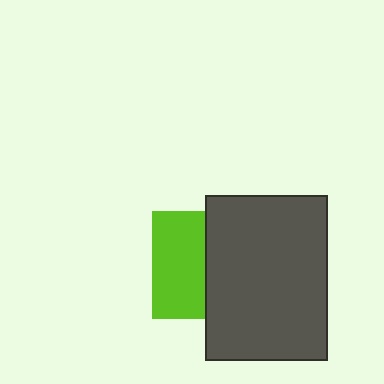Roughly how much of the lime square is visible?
About half of it is visible (roughly 50%).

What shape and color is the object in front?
The object in front is a dark gray rectangle.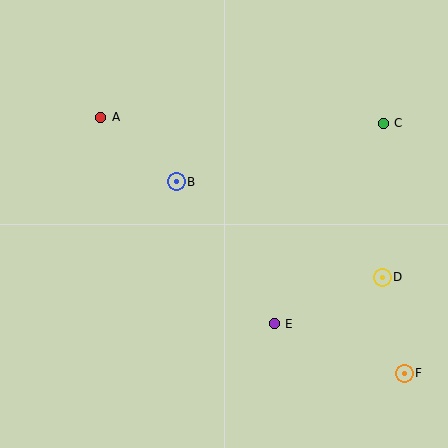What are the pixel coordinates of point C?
Point C is at (383, 124).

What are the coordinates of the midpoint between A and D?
The midpoint between A and D is at (241, 197).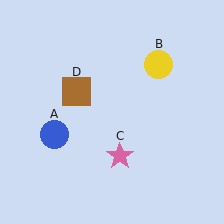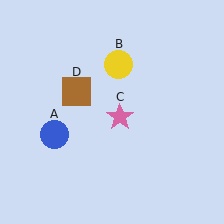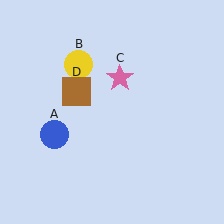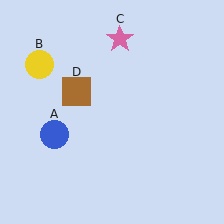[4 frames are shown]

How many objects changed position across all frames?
2 objects changed position: yellow circle (object B), pink star (object C).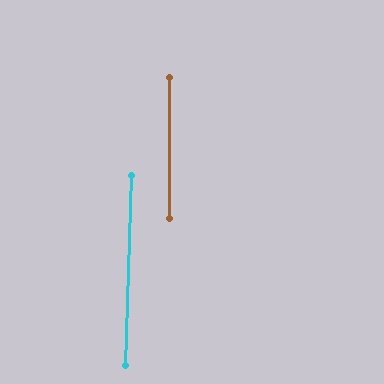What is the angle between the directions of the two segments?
Approximately 2 degrees.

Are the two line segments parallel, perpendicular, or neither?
Parallel — their directions differ by only 1.8°.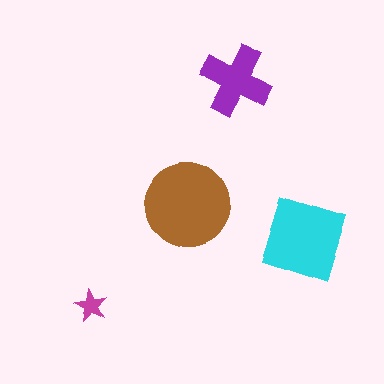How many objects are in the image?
There are 4 objects in the image.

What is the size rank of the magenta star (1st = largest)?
4th.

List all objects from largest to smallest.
The brown circle, the cyan diamond, the purple cross, the magenta star.